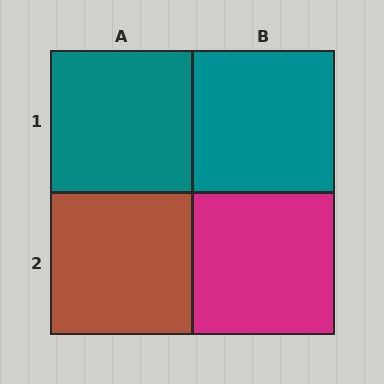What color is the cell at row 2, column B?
Magenta.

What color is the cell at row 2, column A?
Brown.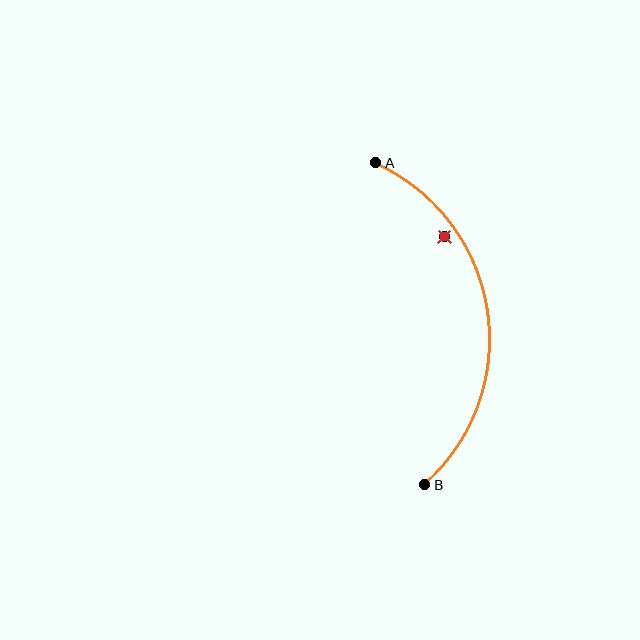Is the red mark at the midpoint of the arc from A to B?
No — the red mark does not lie on the arc at all. It sits slightly inside the curve.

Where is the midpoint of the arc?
The arc midpoint is the point on the curve farthest from the straight line joining A and B. It sits to the right of that line.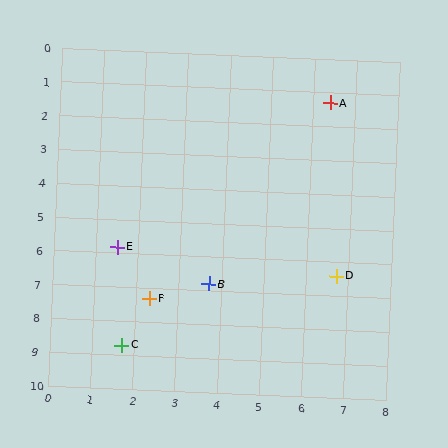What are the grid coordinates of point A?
Point A is at approximately (6.4, 1.3).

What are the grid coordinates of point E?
Point E is at approximately (1.5, 5.8).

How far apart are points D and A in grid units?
Points D and A are about 5.1 grid units apart.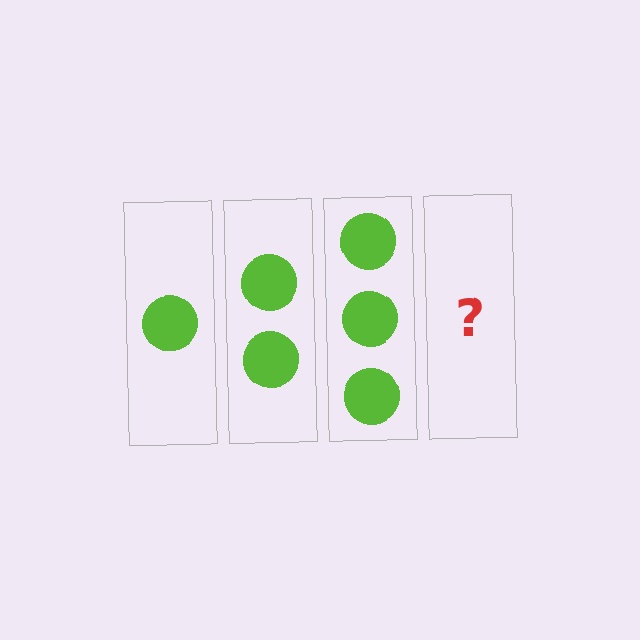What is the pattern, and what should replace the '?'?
The pattern is that each step adds one more circle. The '?' should be 4 circles.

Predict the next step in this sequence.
The next step is 4 circles.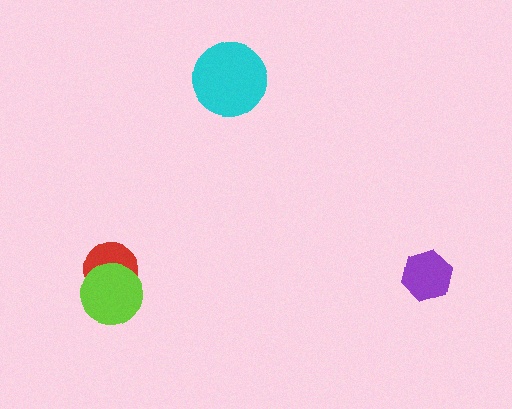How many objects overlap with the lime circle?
1 object overlaps with the lime circle.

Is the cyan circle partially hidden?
No, no other shape covers it.